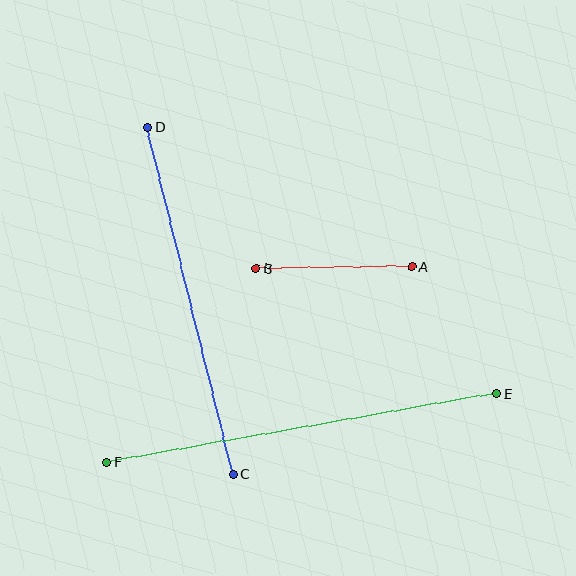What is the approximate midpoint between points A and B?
The midpoint is at approximately (334, 268) pixels.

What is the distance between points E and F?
The distance is approximately 395 pixels.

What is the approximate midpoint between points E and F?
The midpoint is at approximately (302, 428) pixels.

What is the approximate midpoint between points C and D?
The midpoint is at approximately (190, 300) pixels.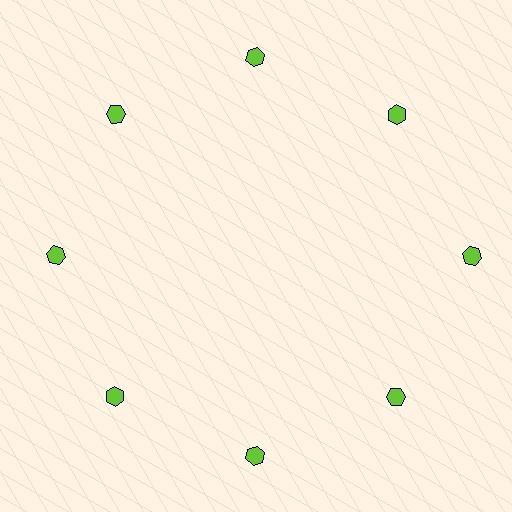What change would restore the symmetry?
The symmetry would be restored by moving it inward, back onto the ring so that all 8 hexagons sit at equal angles and equal distance from the center.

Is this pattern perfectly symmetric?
No. The 8 lime hexagons are arranged in a ring, but one element near the 3 o'clock position is pushed outward from the center, breaking the 8-fold rotational symmetry.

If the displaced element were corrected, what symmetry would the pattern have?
It would have 8-fold rotational symmetry — the pattern would map onto itself every 45 degrees.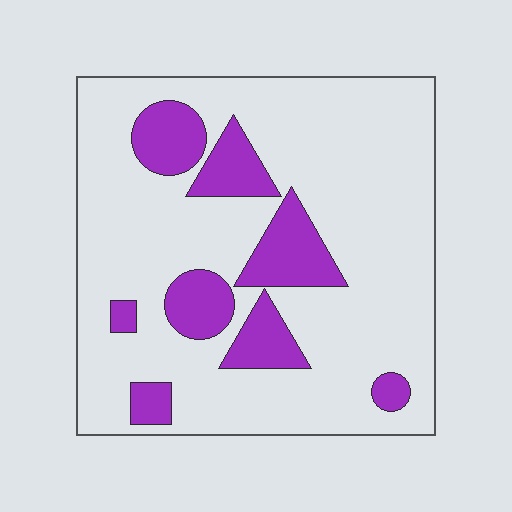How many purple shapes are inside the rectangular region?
8.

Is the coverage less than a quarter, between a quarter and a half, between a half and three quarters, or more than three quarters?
Less than a quarter.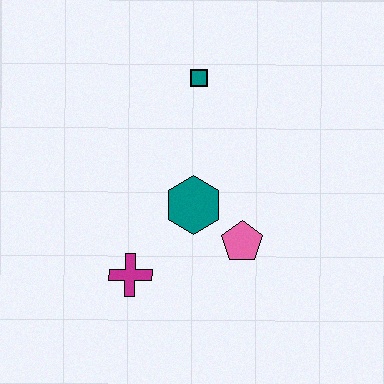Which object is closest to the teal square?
The teal hexagon is closest to the teal square.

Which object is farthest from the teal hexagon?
The teal square is farthest from the teal hexagon.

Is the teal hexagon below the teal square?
Yes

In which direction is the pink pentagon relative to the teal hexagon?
The pink pentagon is to the right of the teal hexagon.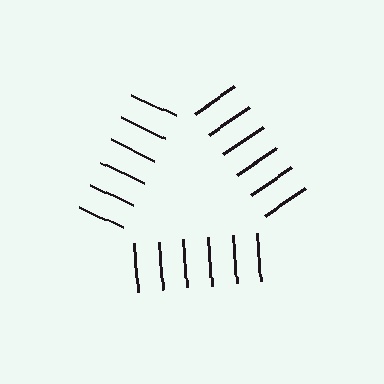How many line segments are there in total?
18 — 6 along each of the 3 edges.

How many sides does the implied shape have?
3 sides — the line-ends trace a triangle.